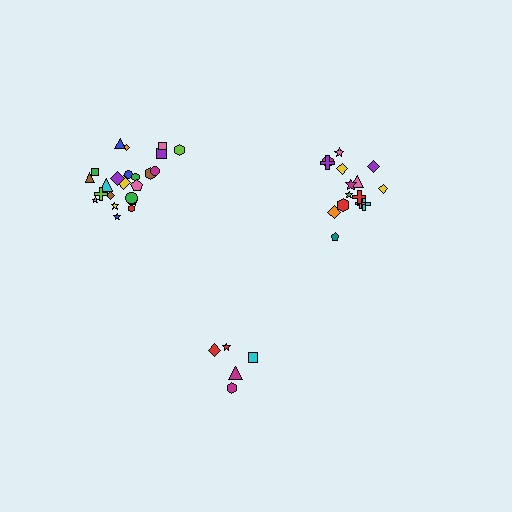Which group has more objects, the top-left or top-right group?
The top-left group.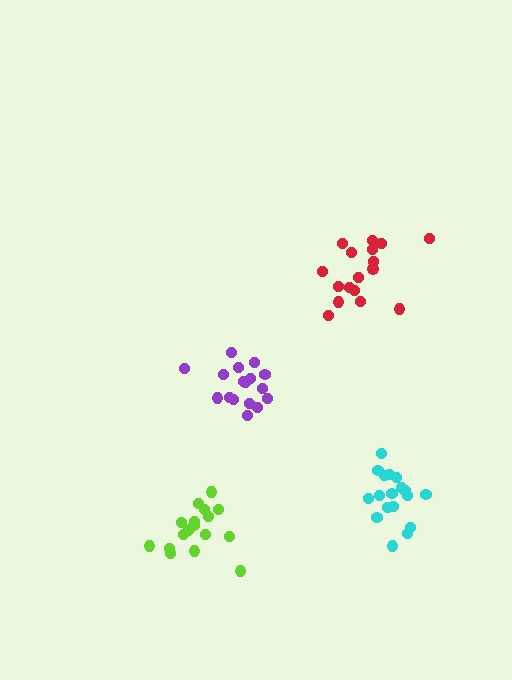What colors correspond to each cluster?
The clusters are colored: lime, cyan, red, purple.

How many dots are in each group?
Group 1: 17 dots, Group 2: 19 dots, Group 3: 17 dots, Group 4: 17 dots (70 total).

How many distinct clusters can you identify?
There are 4 distinct clusters.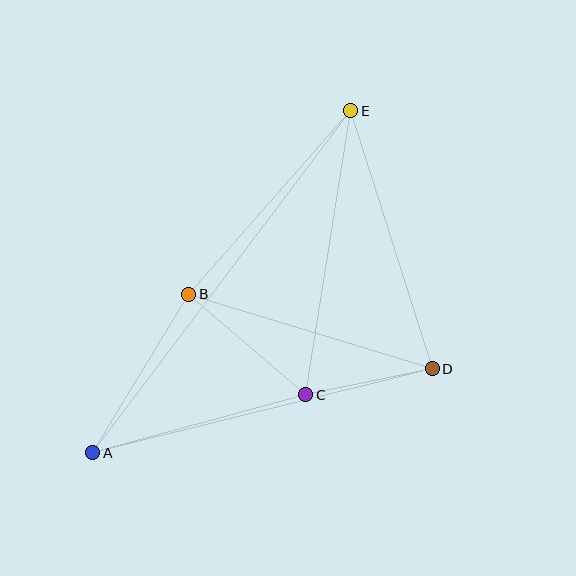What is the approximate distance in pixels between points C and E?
The distance between C and E is approximately 288 pixels.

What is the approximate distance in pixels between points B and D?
The distance between B and D is approximately 254 pixels.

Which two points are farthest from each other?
Points A and E are farthest from each other.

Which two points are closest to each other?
Points C and D are closest to each other.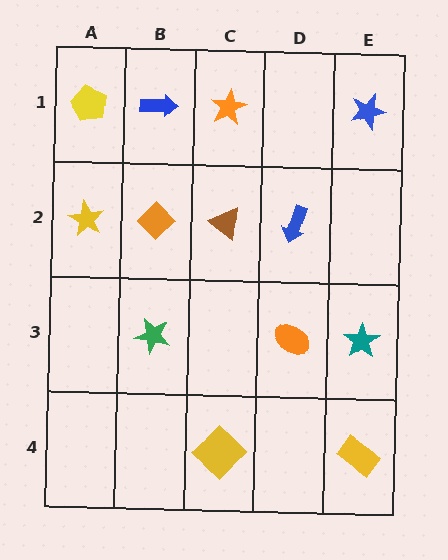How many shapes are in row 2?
4 shapes.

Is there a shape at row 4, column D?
No, that cell is empty.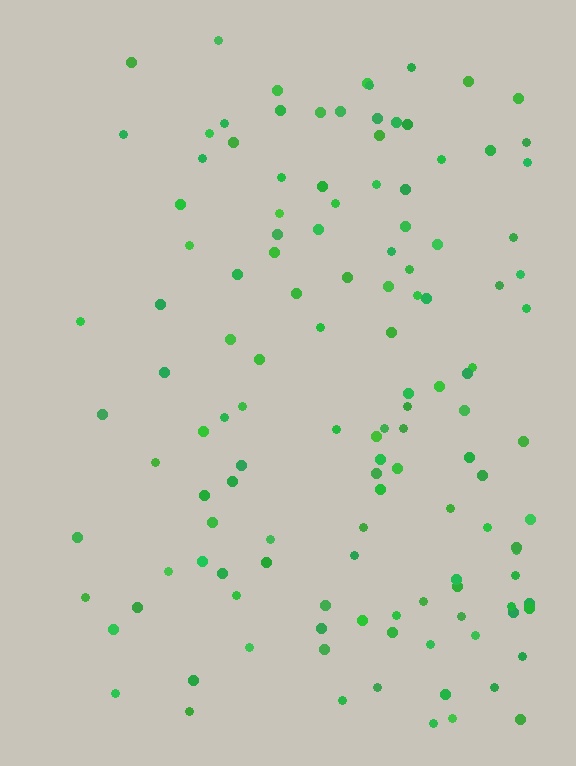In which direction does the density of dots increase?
From left to right, with the right side densest.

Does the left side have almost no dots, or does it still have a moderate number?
Still a moderate number, just noticeably fewer than the right.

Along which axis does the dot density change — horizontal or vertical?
Horizontal.